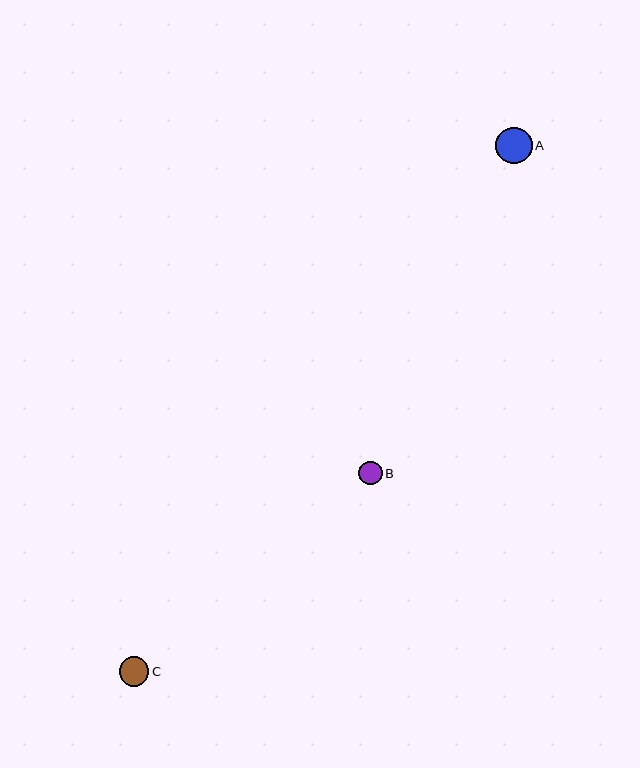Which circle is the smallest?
Circle B is the smallest with a size of approximately 23 pixels.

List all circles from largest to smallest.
From largest to smallest: A, C, B.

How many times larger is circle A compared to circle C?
Circle A is approximately 1.3 times the size of circle C.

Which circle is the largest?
Circle A is the largest with a size of approximately 37 pixels.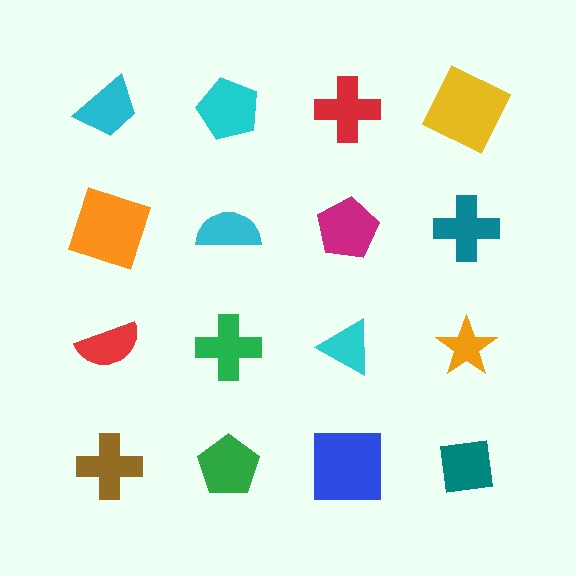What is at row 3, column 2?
A green cross.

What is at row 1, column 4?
A yellow square.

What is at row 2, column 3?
A magenta pentagon.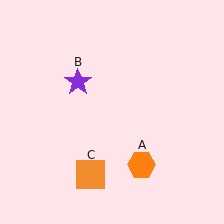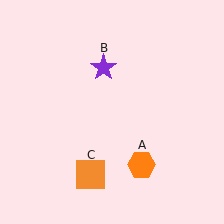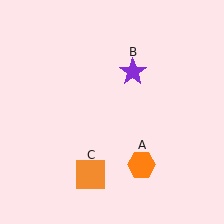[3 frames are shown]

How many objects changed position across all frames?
1 object changed position: purple star (object B).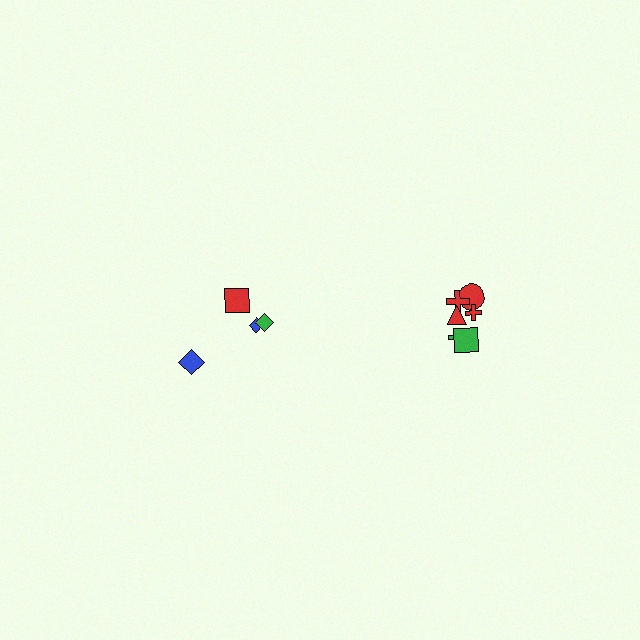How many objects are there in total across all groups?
There are 10 objects.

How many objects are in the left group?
There are 4 objects.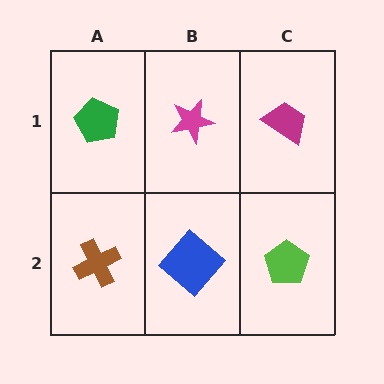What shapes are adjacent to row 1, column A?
A brown cross (row 2, column A), a magenta star (row 1, column B).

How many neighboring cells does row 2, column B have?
3.